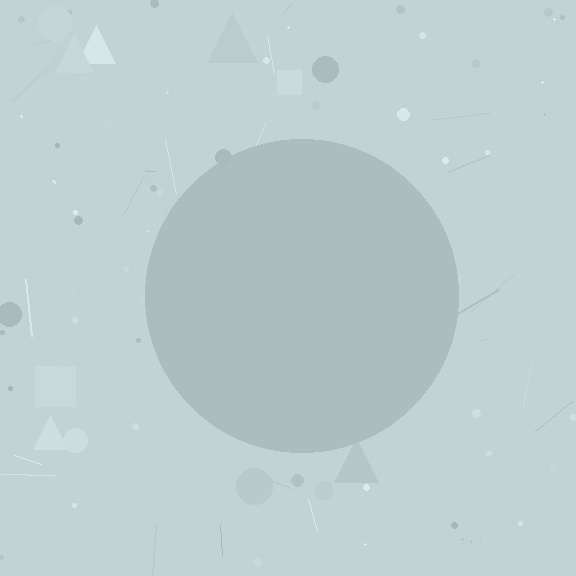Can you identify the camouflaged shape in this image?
The camouflaged shape is a circle.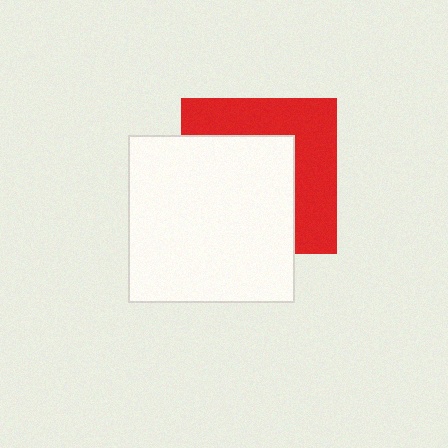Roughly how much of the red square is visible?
A small part of it is visible (roughly 45%).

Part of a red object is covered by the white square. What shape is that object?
It is a square.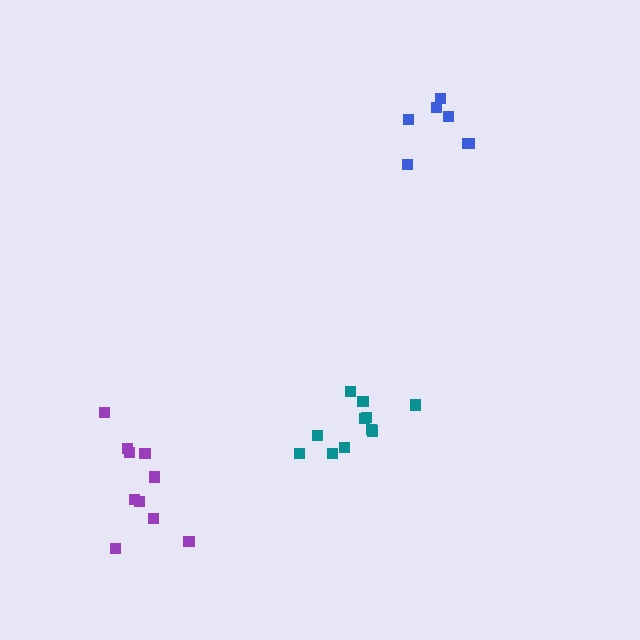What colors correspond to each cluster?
The clusters are colored: teal, purple, blue.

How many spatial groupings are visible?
There are 3 spatial groupings.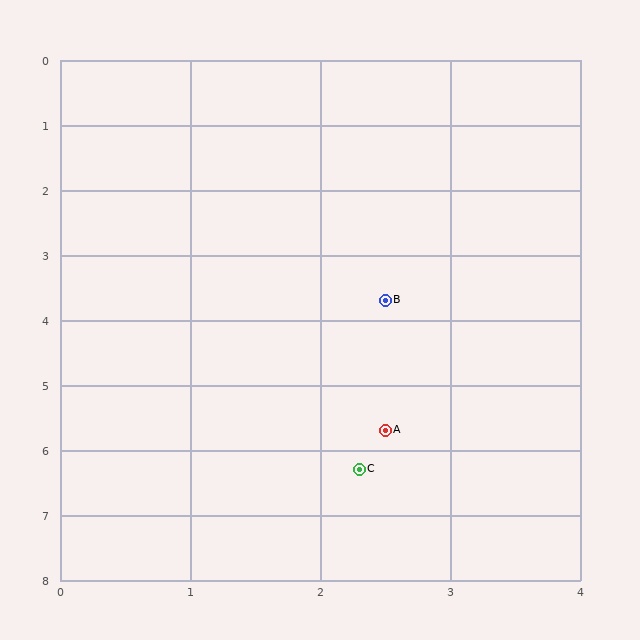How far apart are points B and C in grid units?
Points B and C are about 2.6 grid units apart.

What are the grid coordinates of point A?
Point A is at approximately (2.5, 5.7).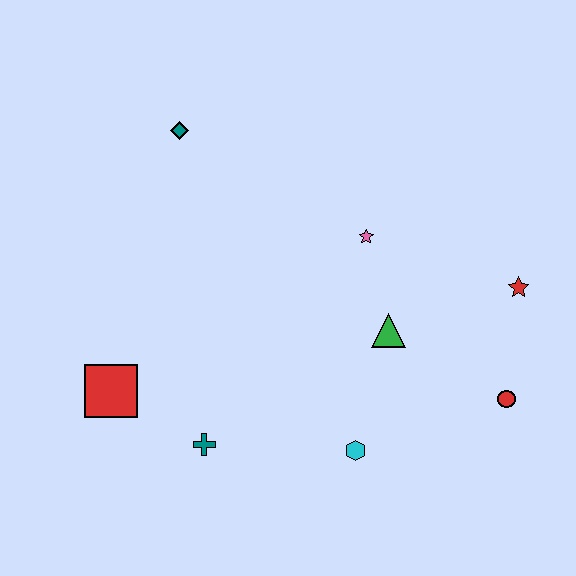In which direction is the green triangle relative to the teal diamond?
The green triangle is to the right of the teal diamond.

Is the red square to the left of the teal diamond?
Yes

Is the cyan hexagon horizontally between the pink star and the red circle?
No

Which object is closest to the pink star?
The green triangle is closest to the pink star.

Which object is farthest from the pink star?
The red square is farthest from the pink star.